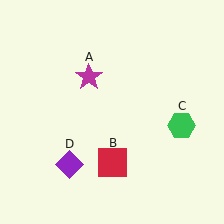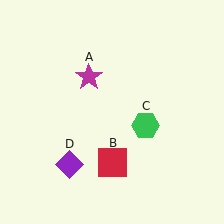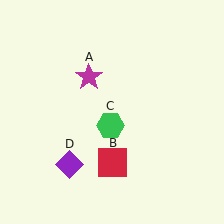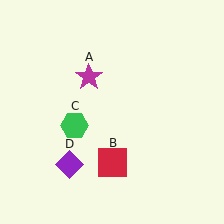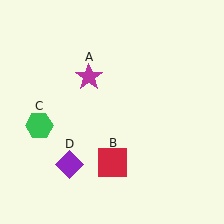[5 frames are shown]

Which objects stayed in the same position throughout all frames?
Magenta star (object A) and red square (object B) and purple diamond (object D) remained stationary.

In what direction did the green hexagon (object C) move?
The green hexagon (object C) moved left.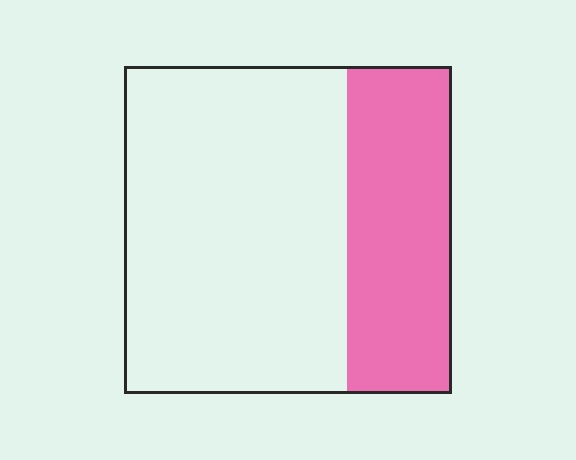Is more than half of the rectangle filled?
No.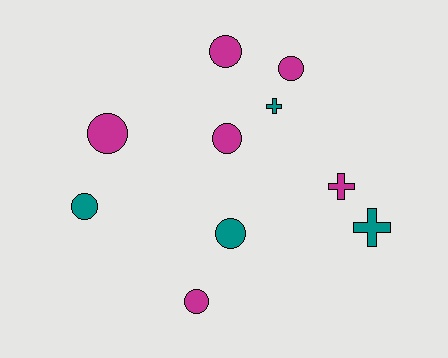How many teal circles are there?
There are 2 teal circles.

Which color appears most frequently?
Magenta, with 6 objects.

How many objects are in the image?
There are 10 objects.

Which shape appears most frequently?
Circle, with 7 objects.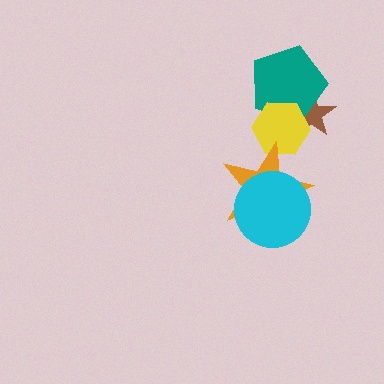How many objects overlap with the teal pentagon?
2 objects overlap with the teal pentagon.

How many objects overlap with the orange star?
2 objects overlap with the orange star.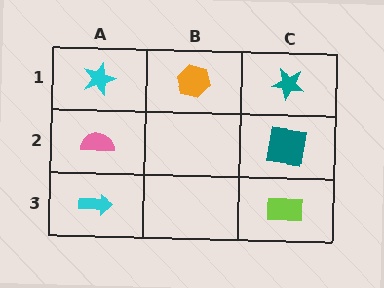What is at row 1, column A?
A cyan star.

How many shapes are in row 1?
3 shapes.